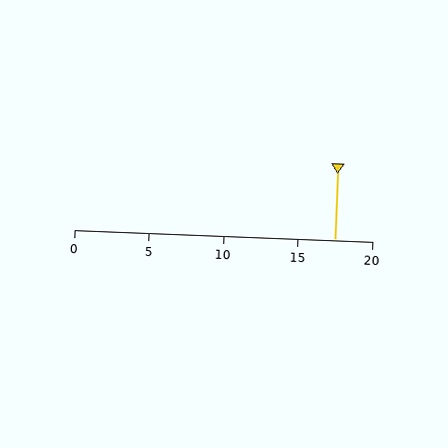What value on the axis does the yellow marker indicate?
The marker indicates approximately 17.5.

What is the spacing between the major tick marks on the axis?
The major ticks are spaced 5 apart.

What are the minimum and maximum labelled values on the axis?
The axis runs from 0 to 20.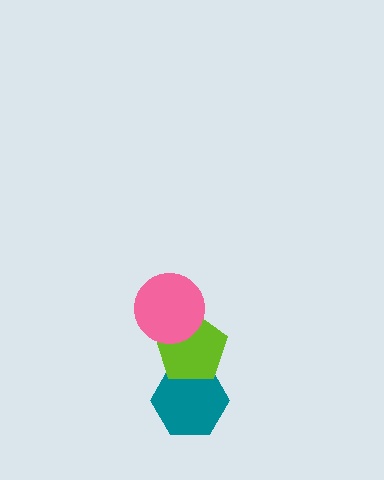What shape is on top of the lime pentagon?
The pink circle is on top of the lime pentagon.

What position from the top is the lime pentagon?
The lime pentagon is 2nd from the top.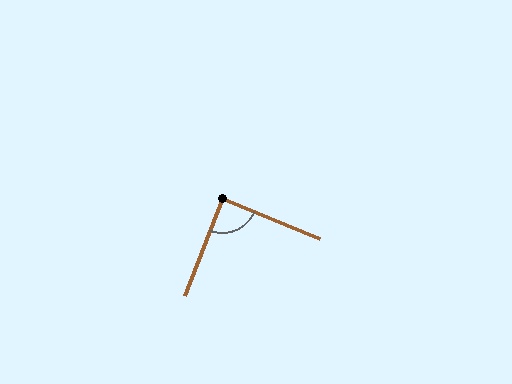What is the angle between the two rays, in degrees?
Approximately 89 degrees.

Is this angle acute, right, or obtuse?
It is approximately a right angle.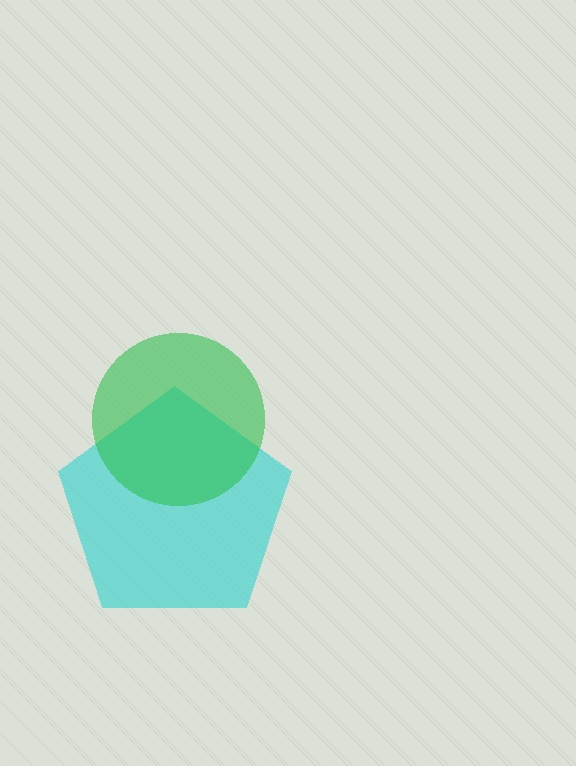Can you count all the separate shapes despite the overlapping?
Yes, there are 2 separate shapes.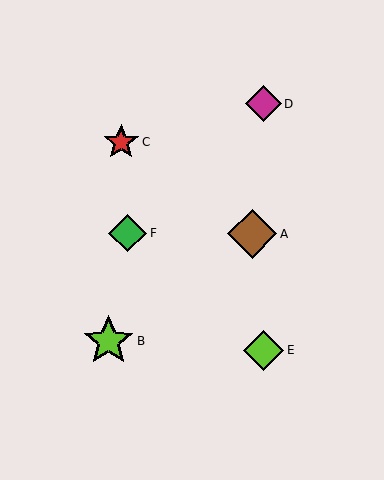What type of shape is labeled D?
Shape D is a magenta diamond.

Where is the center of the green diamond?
The center of the green diamond is at (128, 233).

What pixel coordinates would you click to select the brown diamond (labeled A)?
Click at (252, 234) to select the brown diamond A.